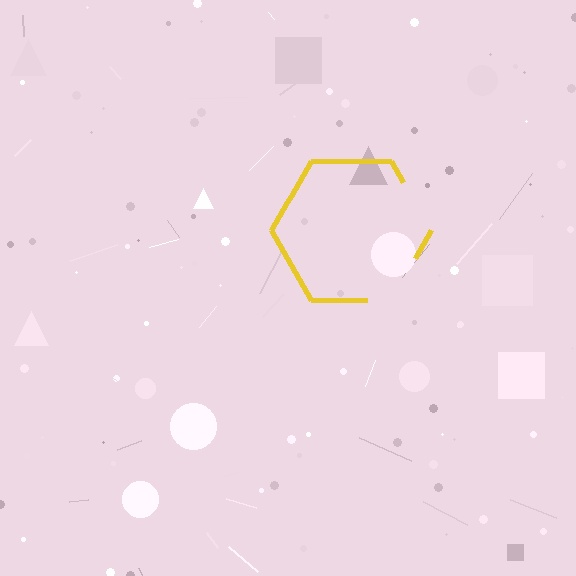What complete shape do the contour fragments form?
The contour fragments form a hexagon.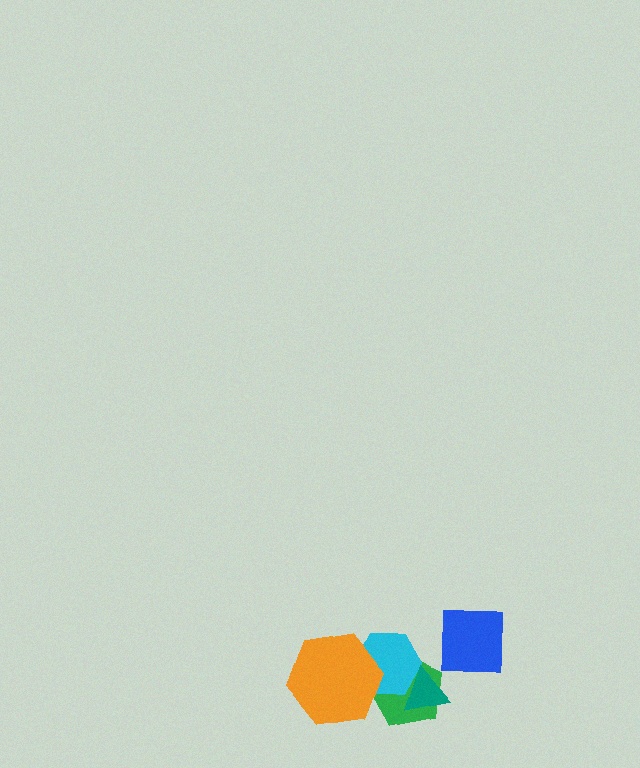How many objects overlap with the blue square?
0 objects overlap with the blue square.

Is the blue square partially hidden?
No, no other shape covers it.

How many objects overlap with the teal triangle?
2 objects overlap with the teal triangle.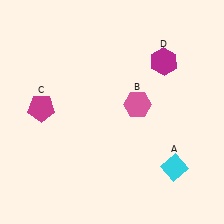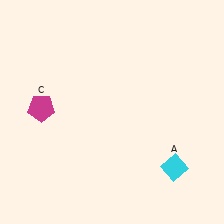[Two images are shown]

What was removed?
The pink hexagon (B), the magenta hexagon (D) were removed in Image 2.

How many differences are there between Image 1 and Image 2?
There are 2 differences between the two images.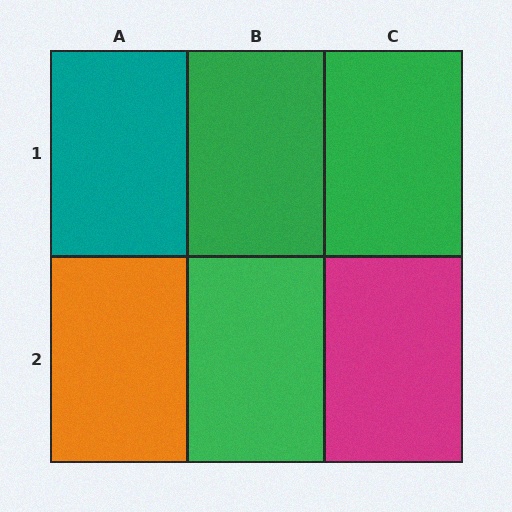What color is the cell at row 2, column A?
Orange.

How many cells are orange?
1 cell is orange.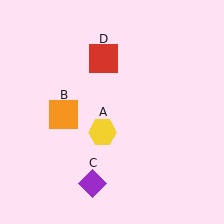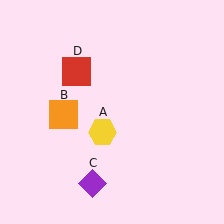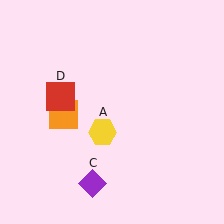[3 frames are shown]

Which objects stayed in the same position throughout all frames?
Yellow hexagon (object A) and orange square (object B) and purple diamond (object C) remained stationary.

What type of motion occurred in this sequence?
The red square (object D) rotated counterclockwise around the center of the scene.